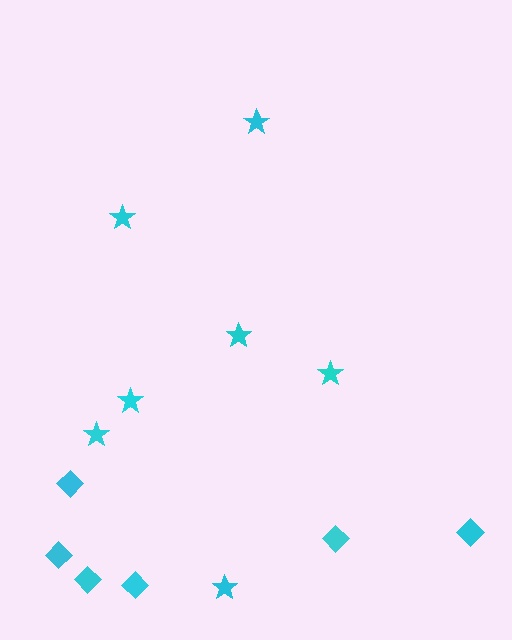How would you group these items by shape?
There are 2 groups: one group of diamonds (6) and one group of stars (7).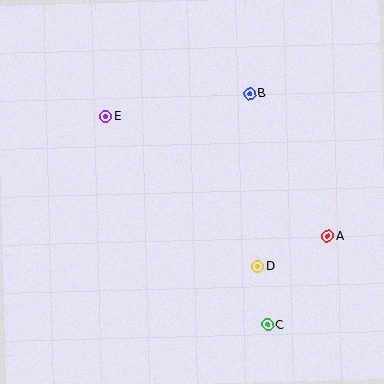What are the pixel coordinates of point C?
Point C is at (268, 325).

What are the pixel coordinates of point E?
Point E is at (106, 116).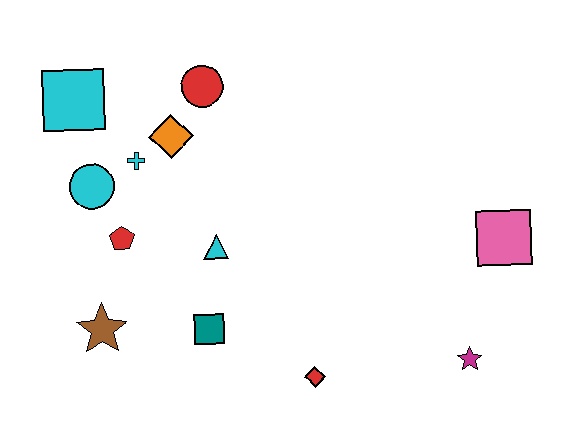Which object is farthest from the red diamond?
The cyan square is farthest from the red diamond.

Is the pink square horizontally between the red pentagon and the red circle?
No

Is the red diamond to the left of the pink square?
Yes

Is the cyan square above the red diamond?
Yes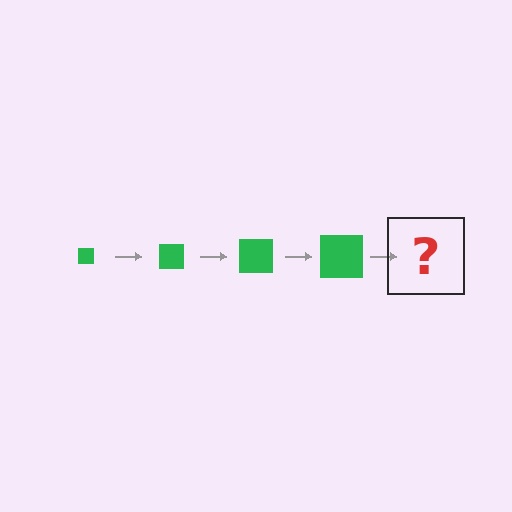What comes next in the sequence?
The next element should be a green square, larger than the previous one.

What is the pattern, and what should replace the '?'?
The pattern is that the square gets progressively larger each step. The '?' should be a green square, larger than the previous one.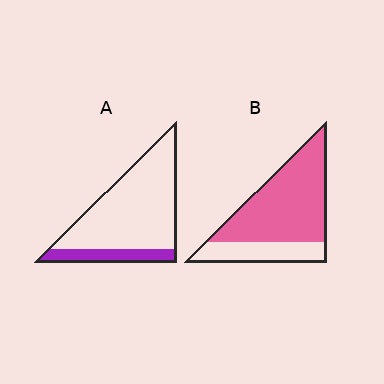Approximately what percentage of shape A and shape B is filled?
A is approximately 20% and B is approximately 75%.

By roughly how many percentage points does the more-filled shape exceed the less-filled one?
By roughly 55 percentage points (B over A).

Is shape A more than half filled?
No.